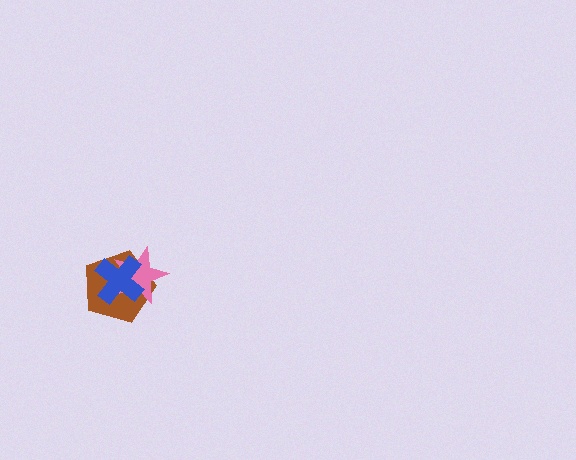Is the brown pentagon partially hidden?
Yes, it is partially covered by another shape.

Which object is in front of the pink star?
The blue cross is in front of the pink star.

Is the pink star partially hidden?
Yes, it is partially covered by another shape.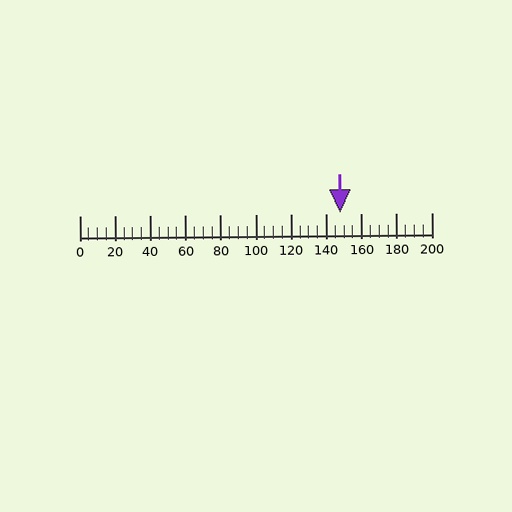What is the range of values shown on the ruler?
The ruler shows values from 0 to 200.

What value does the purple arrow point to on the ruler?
The purple arrow points to approximately 148.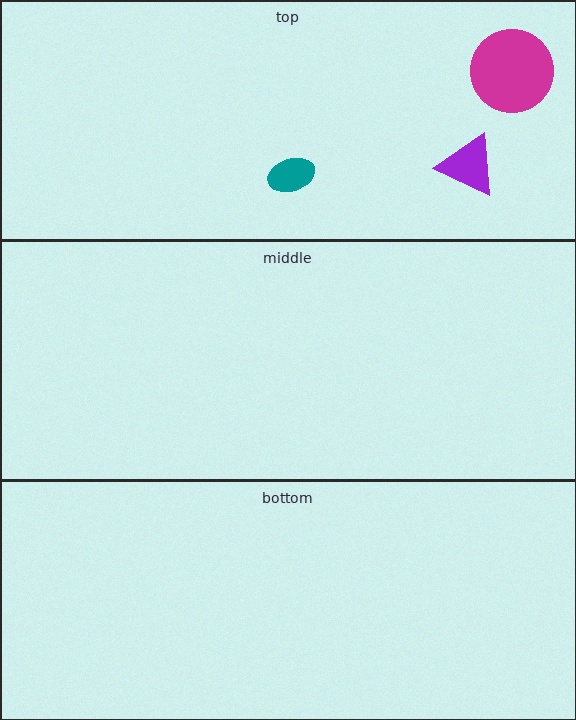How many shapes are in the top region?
3.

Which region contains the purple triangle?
The top region.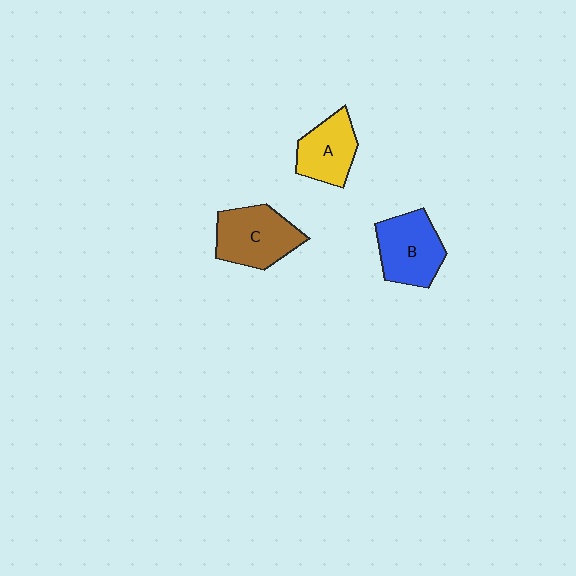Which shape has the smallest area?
Shape A (yellow).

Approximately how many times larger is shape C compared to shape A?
Approximately 1.3 times.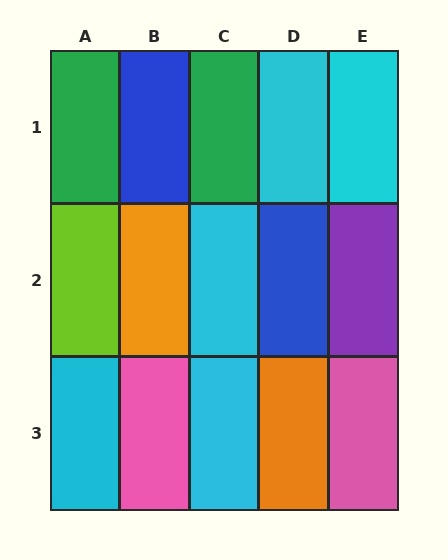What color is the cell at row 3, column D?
Orange.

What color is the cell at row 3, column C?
Cyan.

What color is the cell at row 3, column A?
Cyan.